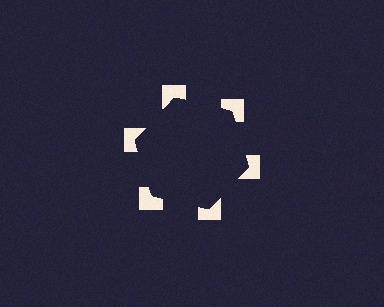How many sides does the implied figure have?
6 sides.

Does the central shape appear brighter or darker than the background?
It typically appears slightly darker than the background, even though no actual brightness change is drawn.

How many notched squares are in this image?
There are 6 — one at each vertex of the illusory hexagon.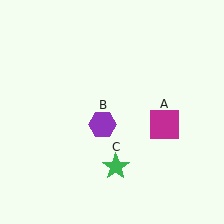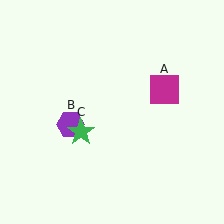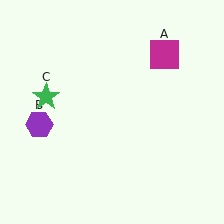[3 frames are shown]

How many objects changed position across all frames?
3 objects changed position: magenta square (object A), purple hexagon (object B), green star (object C).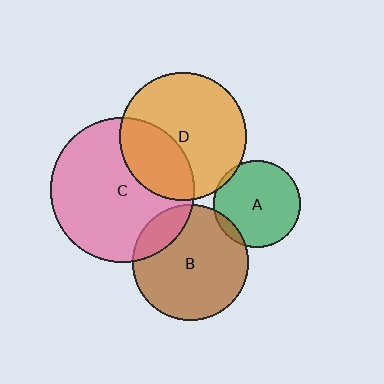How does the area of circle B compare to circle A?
Approximately 1.8 times.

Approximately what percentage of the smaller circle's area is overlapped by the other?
Approximately 5%.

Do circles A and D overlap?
Yes.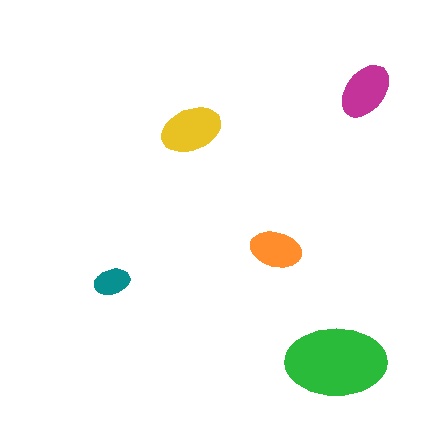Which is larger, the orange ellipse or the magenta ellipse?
The magenta one.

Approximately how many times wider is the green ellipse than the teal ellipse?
About 3 times wider.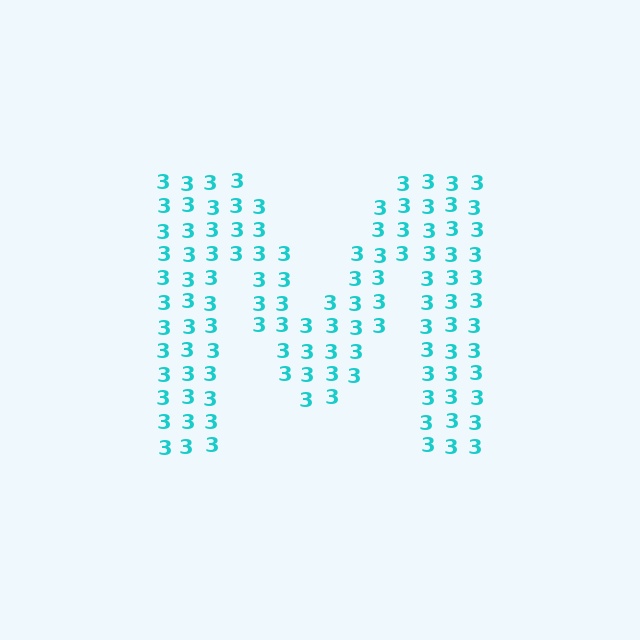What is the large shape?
The large shape is the letter M.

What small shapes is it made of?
It is made of small digit 3's.